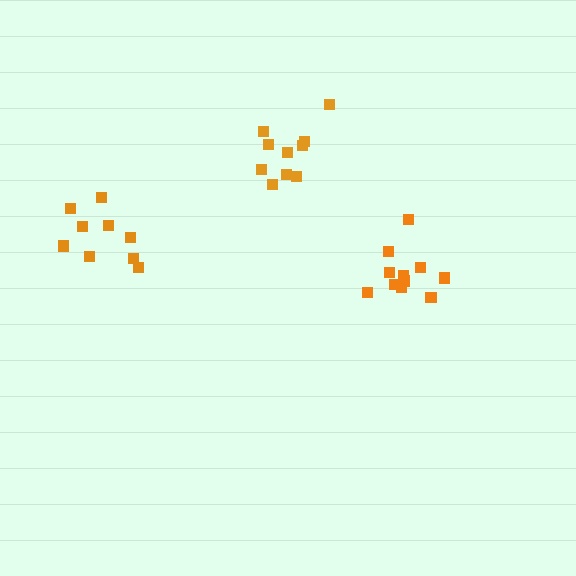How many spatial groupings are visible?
There are 3 spatial groupings.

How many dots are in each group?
Group 1: 10 dots, Group 2: 11 dots, Group 3: 9 dots (30 total).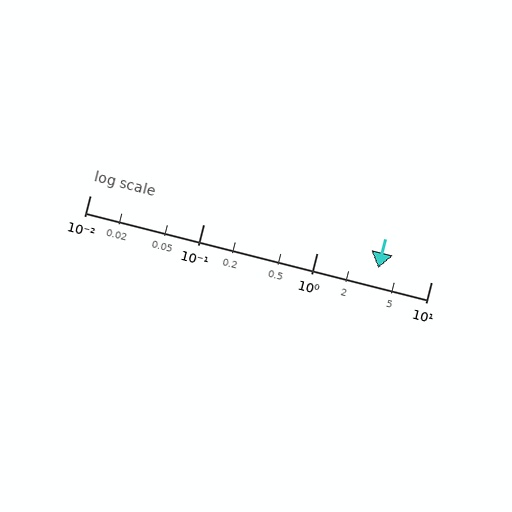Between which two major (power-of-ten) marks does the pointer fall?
The pointer is between 1 and 10.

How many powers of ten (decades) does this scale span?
The scale spans 3 decades, from 0.01 to 10.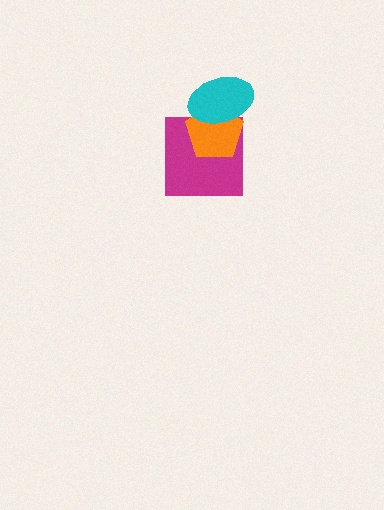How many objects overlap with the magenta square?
2 objects overlap with the magenta square.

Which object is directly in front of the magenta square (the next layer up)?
The orange pentagon is directly in front of the magenta square.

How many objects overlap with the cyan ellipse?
2 objects overlap with the cyan ellipse.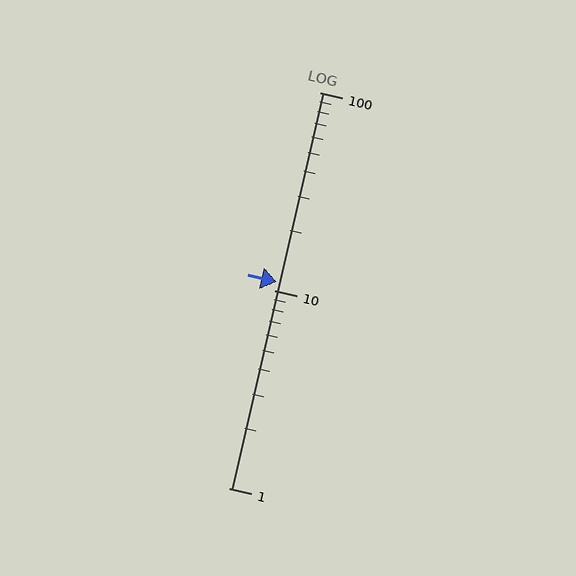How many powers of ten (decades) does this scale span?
The scale spans 2 decades, from 1 to 100.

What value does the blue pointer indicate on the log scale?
The pointer indicates approximately 11.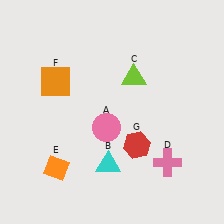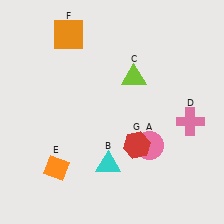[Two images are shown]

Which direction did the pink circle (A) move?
The pink circle (A) moved right.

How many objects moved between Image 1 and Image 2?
3 objects moved between the two images.